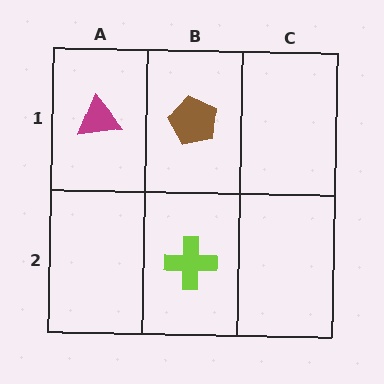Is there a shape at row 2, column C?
No, that cell is empty.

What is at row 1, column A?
A magenta triangle.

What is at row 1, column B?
A brown pentagon.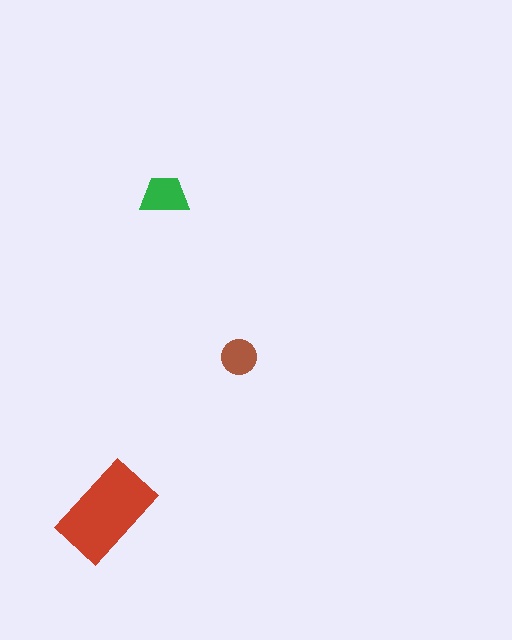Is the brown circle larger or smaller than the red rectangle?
Smaller.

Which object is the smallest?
The brown circle.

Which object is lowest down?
The red rectangle is bottommost.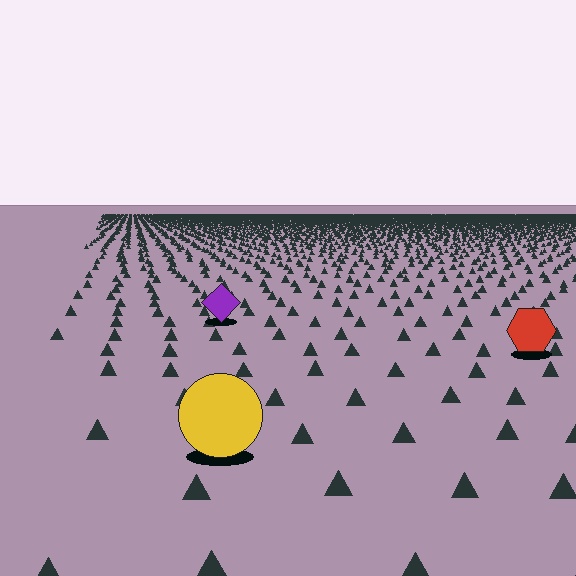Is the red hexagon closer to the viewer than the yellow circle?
No. The yellow circle is closer — you can tell from the texture gradient: the ground texture is coarser near it.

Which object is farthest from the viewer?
The purple diamond is farthest from the viewer. It appears smaller and the ground texture around it is denser.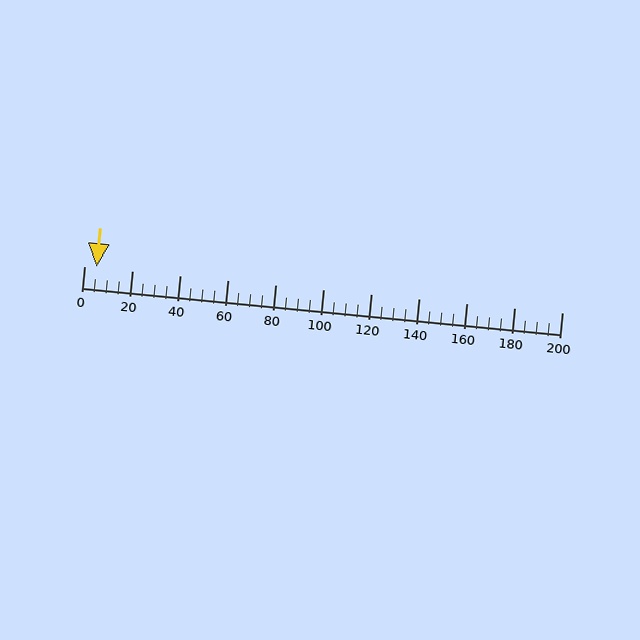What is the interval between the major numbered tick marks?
The major tick marks are spaced 20 units apart.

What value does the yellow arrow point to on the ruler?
The yellow arrow points to approximately 5.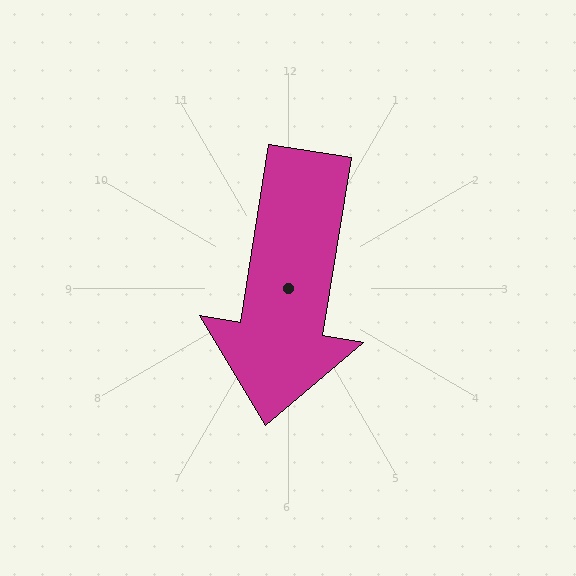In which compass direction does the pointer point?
South.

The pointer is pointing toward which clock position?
Roughly 6 o'clock.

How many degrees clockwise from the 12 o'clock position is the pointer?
Approximately 189 degrees.